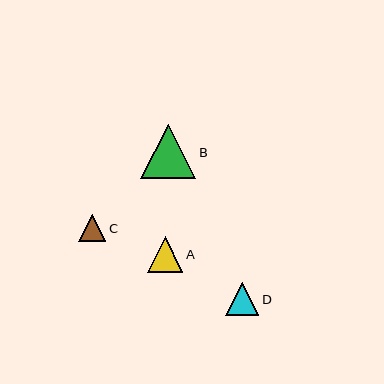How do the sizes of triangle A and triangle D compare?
Triangle A and triangle D are approximately the same size.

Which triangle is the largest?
Triangle B is the largest with a size of approximately 55 pixels.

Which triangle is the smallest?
Triangle C is the smallest with a size of approximately 27 pixels.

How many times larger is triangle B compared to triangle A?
Triangle B is approximately 1.6 times the size of triangle A.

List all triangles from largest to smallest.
From largest to smallest: B, A, D, C.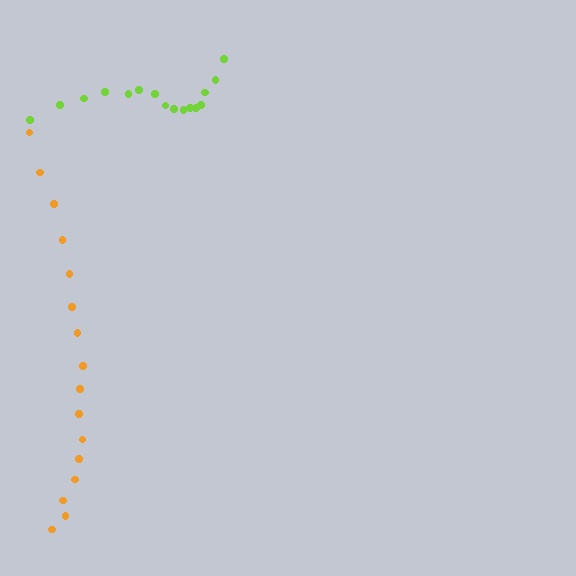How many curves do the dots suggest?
There are 2 distinct paths.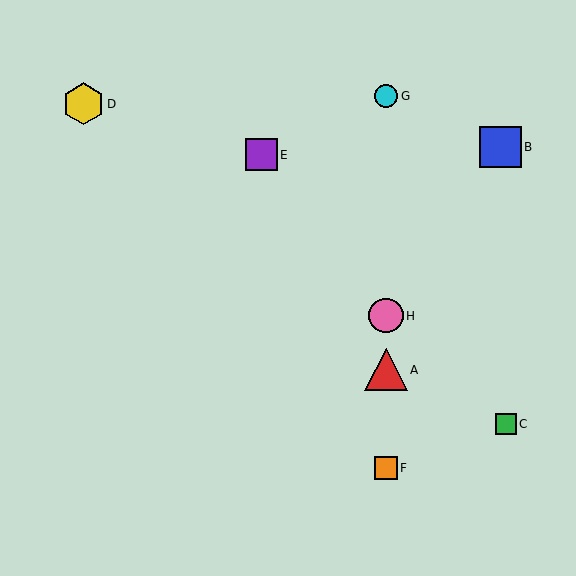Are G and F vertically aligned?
Yes, both are at x≈386.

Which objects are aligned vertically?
Objects A, F, G, H are aligned vertically.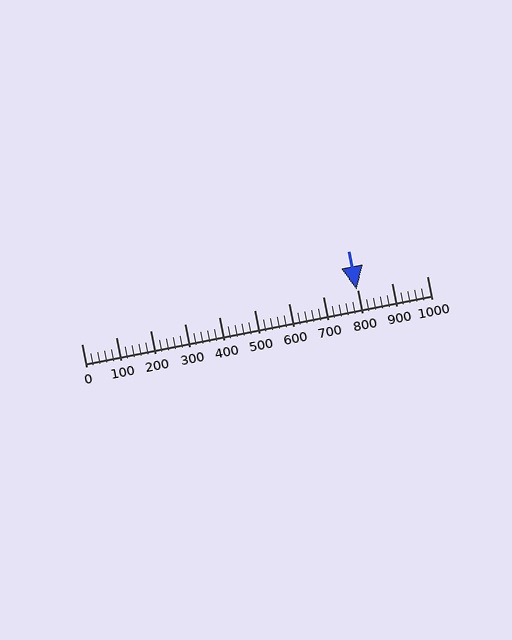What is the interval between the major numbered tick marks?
The major tick marks are spaced 100 units apart.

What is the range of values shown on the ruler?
The ruler shows values from 0 to 1000.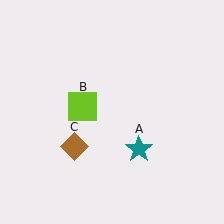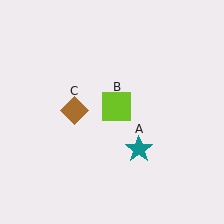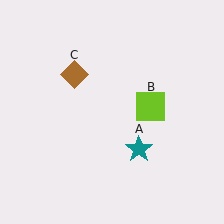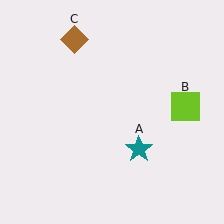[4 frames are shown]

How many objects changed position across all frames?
2 objects changed position: lime square (object B), brown diamond (object C).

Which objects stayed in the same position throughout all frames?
Teal star (object A) remained stationary.